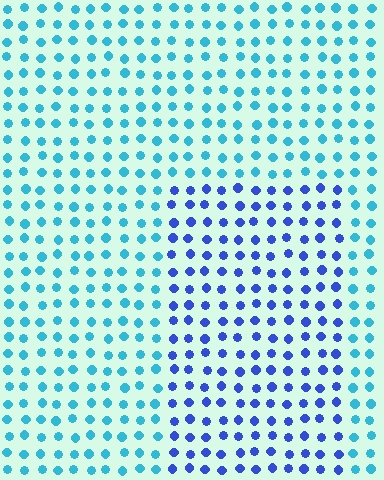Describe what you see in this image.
The image is filled with small cyan elements in a uniform arrangement. A rectangle-shaped region is visible where the elements are tinted to a slightly different hue, forming a subtle color boundary.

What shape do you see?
I see a rectangle.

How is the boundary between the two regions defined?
The boundary is defined purely by a slight shift in hue (about 40 degrees). Spacing, size, and orientation are identical on both sides.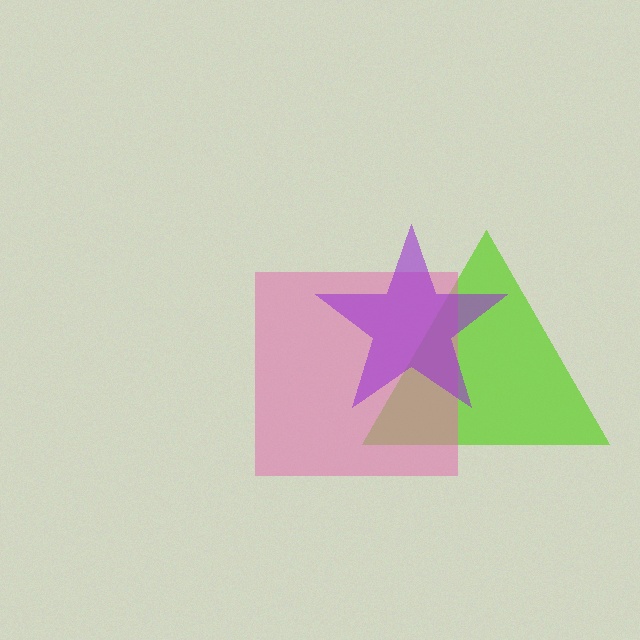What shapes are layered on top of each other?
The layered shapes are: a lime triangle, a pink square, a purple star.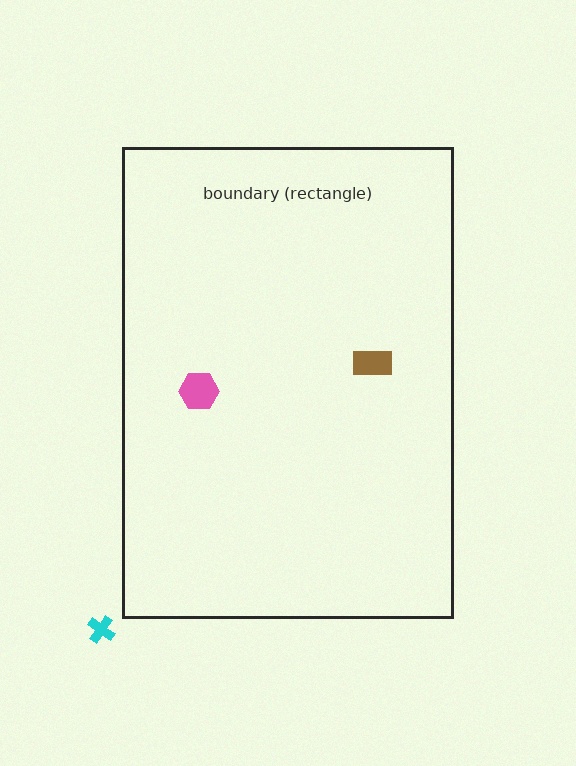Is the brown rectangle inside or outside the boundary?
Inside.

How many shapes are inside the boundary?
2 inside, 1 outside.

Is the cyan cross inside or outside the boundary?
Outside.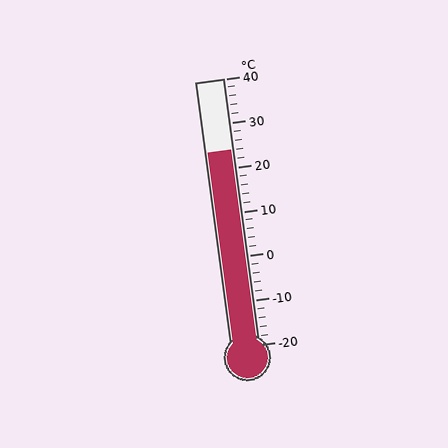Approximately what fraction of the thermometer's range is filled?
The thermometer is filled to approximately 75% of its range.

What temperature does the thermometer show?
The thermometer shows approximately 24°C.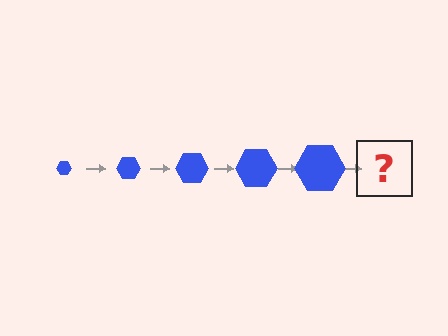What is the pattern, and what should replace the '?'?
The pattern is that the hexagon gets progressively larger each step. The '?' should be a blue hexagon, larger than the previous one.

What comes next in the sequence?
The next element should be a blue hexagon, larger than the previous one.